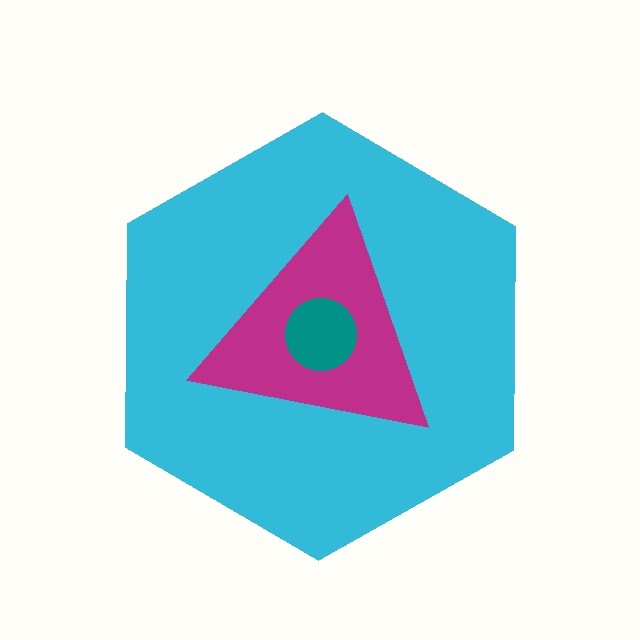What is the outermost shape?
The cyan hexagon.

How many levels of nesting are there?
3.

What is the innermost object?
The teal circle.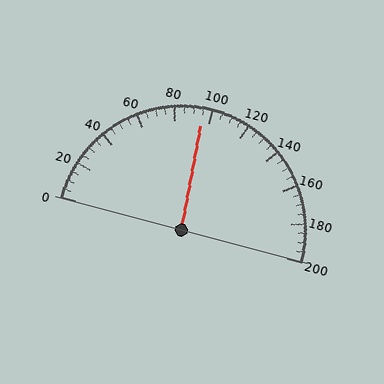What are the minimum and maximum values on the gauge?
The gauge ranges from 0 to 200.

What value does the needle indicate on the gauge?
The needle indicates approximately 95.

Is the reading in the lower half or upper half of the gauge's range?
The reading is in the lower half of the range (0 to 200).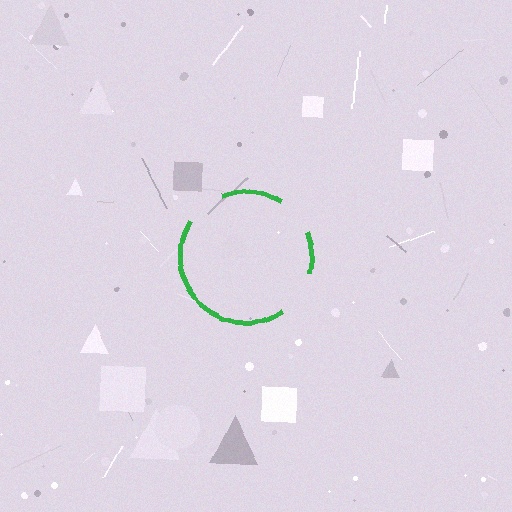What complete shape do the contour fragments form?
The contour fragments form a circle.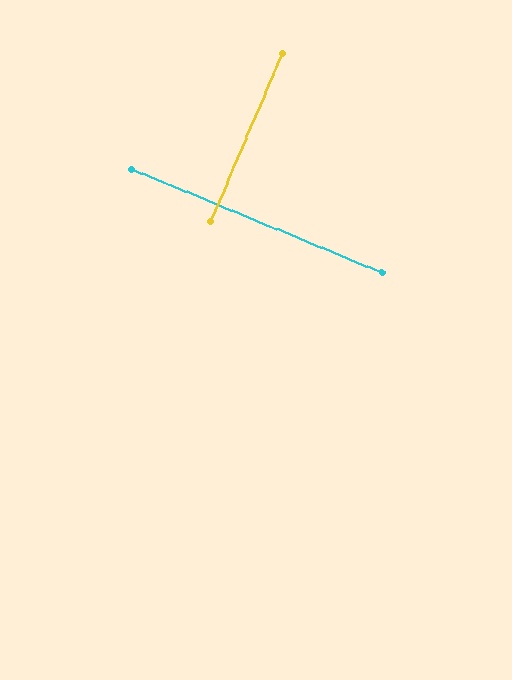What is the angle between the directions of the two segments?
Approximately 89 degrees.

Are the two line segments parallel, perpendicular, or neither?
Perpendicular — they meet at approximately 89°.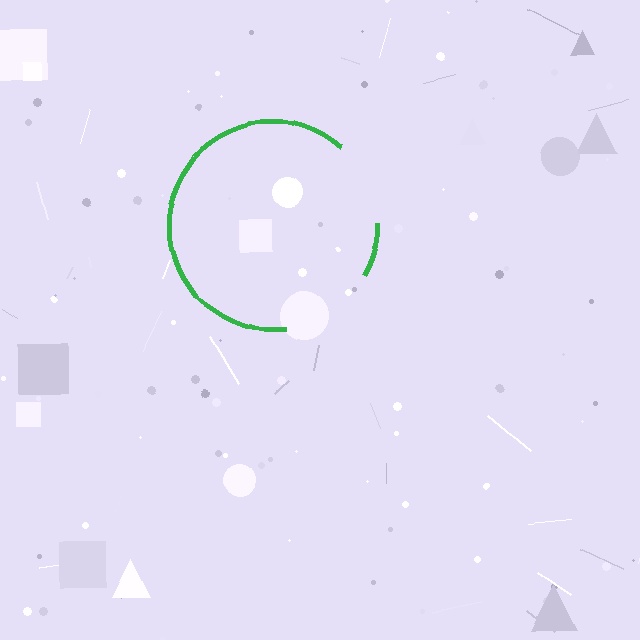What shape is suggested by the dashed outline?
The dashed outline suggests a circle.